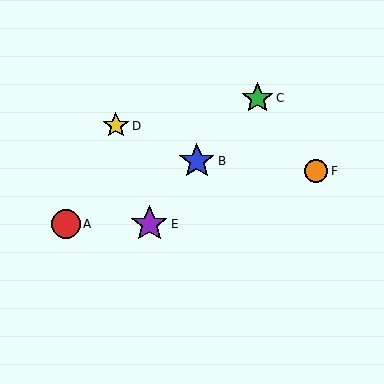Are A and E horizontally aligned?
Yes, both are at y≈224.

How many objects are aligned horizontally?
2 objects (A, E) are aligned horizontally.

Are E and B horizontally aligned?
No, E is at y≈224 and B is at y≈161.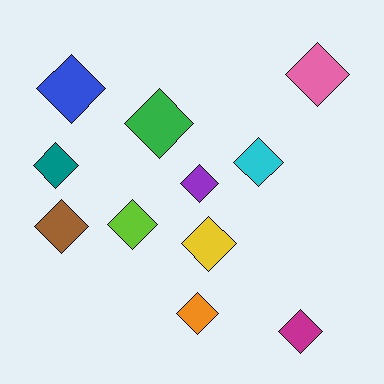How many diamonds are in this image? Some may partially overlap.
There are 11 diamonds.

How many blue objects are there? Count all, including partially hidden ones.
There is 1 blue object.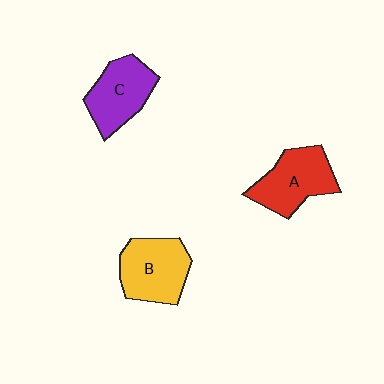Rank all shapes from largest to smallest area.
From largest to smallest: B (yellow), A (red), C (purple).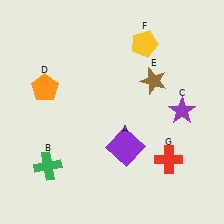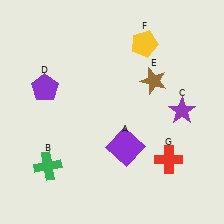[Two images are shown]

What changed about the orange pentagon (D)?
In Image 1, D is orange. In Image 2, it changed to purple.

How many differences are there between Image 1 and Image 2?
There is 1 difference between the two images.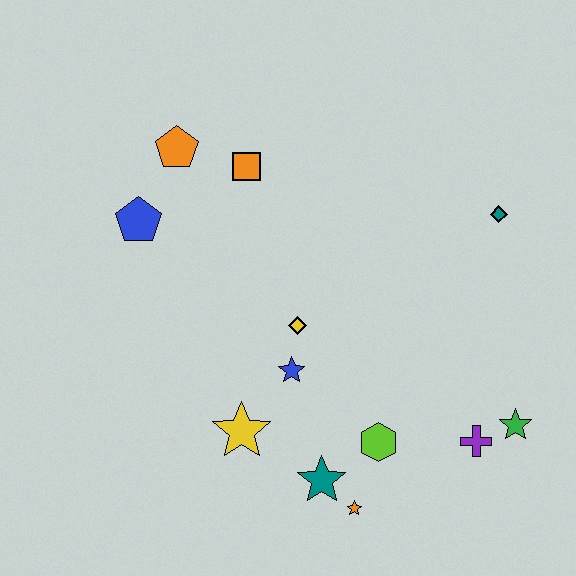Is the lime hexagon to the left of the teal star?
No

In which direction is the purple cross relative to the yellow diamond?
The purple cross is to the right of the yellow diamond.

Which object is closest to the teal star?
The orange star is closest to the teal star.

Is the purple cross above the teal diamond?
No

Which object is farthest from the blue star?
The teal diamond is farthest from the blue star.